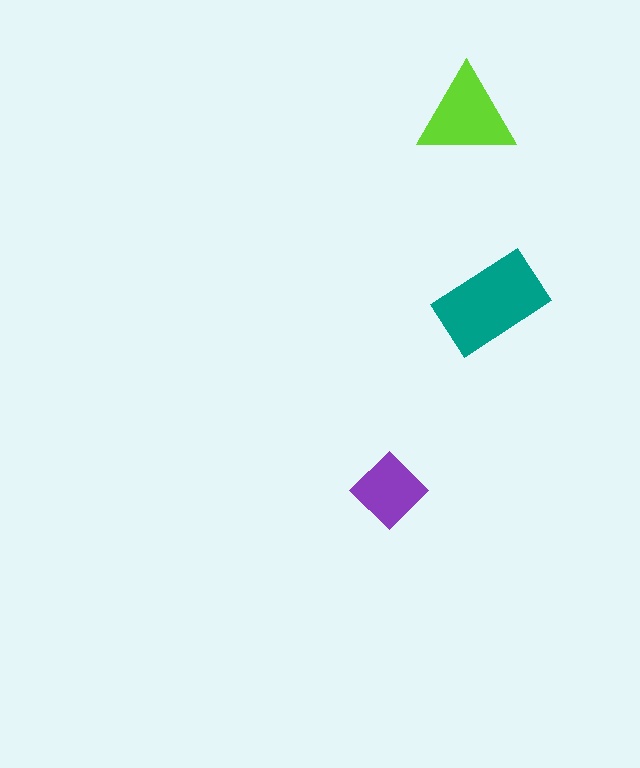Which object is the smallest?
The purple diamond.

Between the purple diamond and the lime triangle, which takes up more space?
The lime triangle.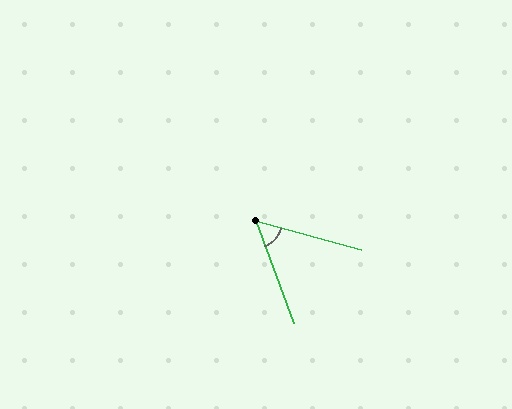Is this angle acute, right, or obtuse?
It is acute.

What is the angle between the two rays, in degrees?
Approximately 55 degrees.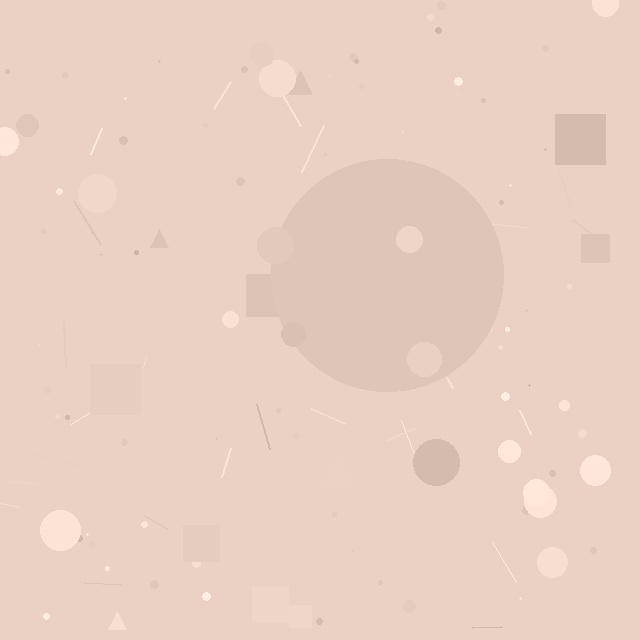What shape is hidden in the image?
A circle is hidden in the image.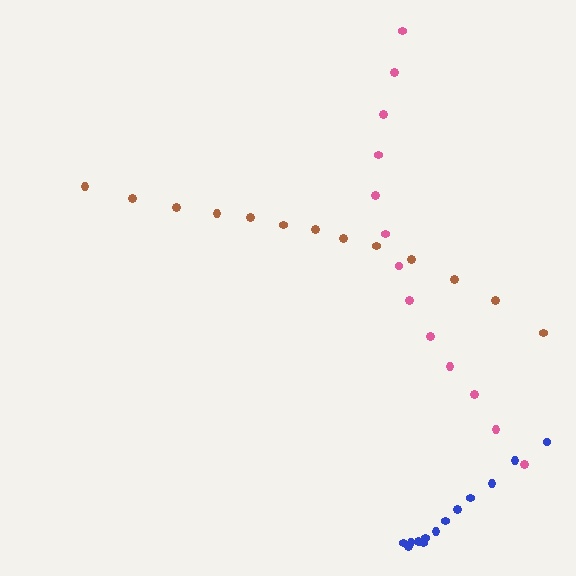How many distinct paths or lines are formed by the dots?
There are 3 distinct paths.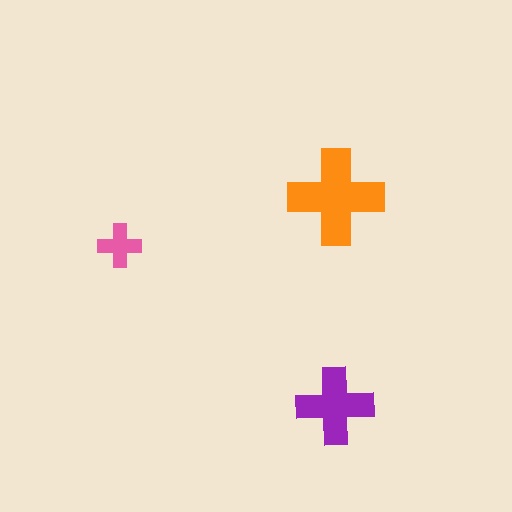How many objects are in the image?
There are 3 objects in the image.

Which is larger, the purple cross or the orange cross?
The orange one.